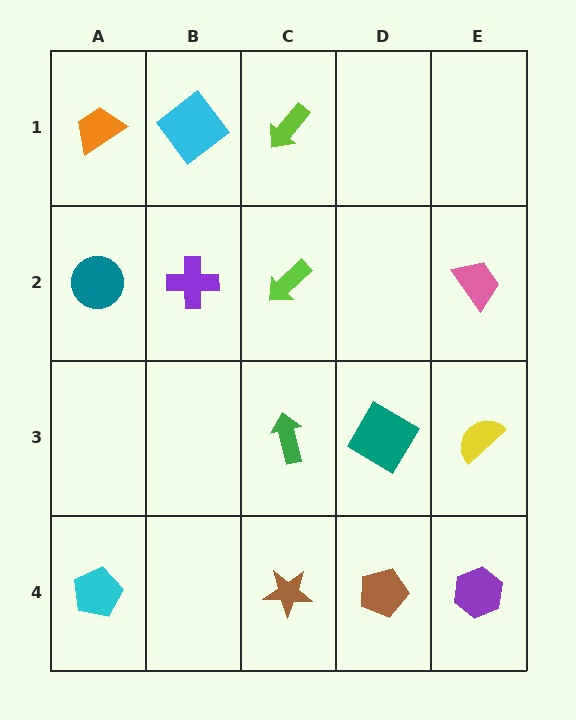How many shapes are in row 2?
4 shapes.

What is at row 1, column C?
A lime arrow.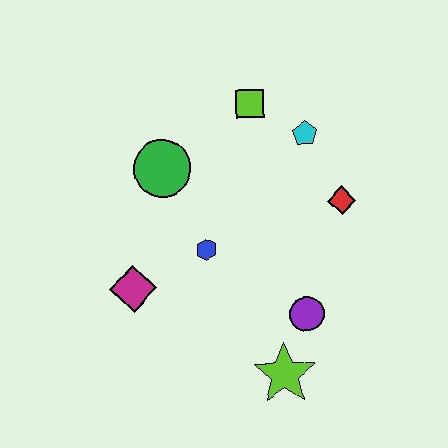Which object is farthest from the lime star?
The lime square is farthest from the lime star.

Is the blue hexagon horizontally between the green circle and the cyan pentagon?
Yes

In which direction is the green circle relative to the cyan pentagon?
The green circle is to the left of the cyan pentagon.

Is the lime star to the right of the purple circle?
No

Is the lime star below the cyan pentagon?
Yes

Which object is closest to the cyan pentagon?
The lime square is closest to the cyan pentagon.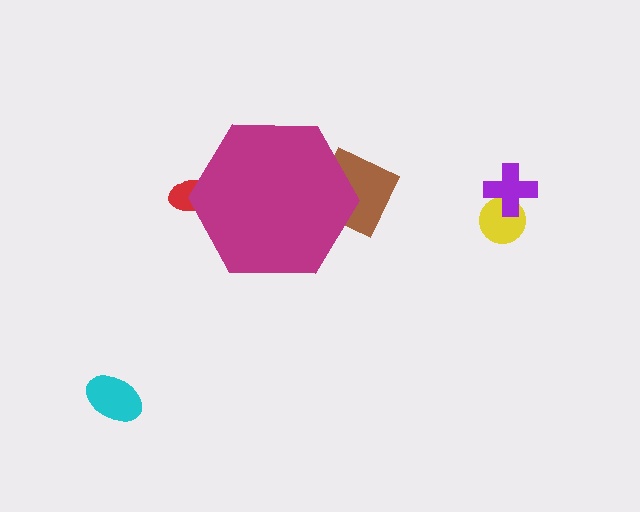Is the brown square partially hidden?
Yes, the brown square is partially hidden behind the magenta hexagon.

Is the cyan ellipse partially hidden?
No, the cyan ellipse is fully visible.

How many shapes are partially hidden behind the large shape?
2 shapes are partially hidden.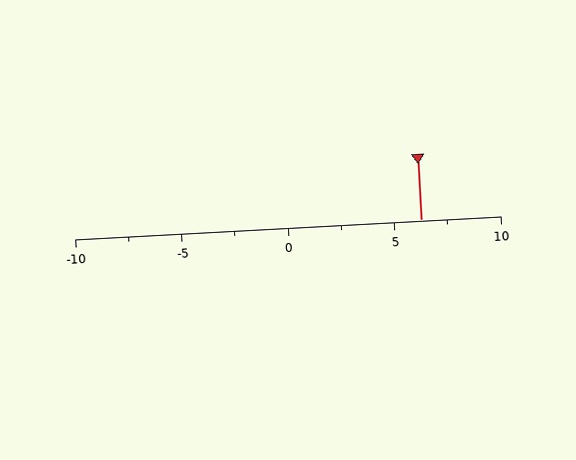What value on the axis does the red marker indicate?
The marker indicates approximately 6.2.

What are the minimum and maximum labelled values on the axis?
The axis runs from -10 to 10.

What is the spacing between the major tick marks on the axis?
The major ticks are spaced 5 apart.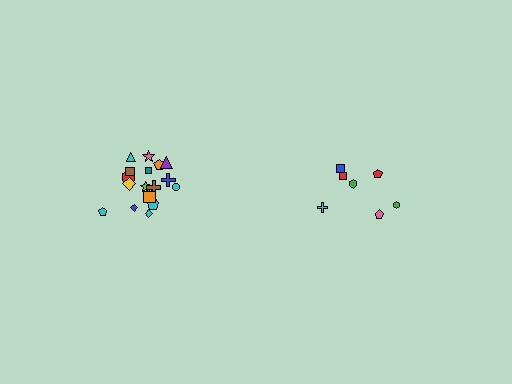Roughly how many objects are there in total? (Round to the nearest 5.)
Roughly 25 objects in total.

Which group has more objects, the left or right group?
The left group.